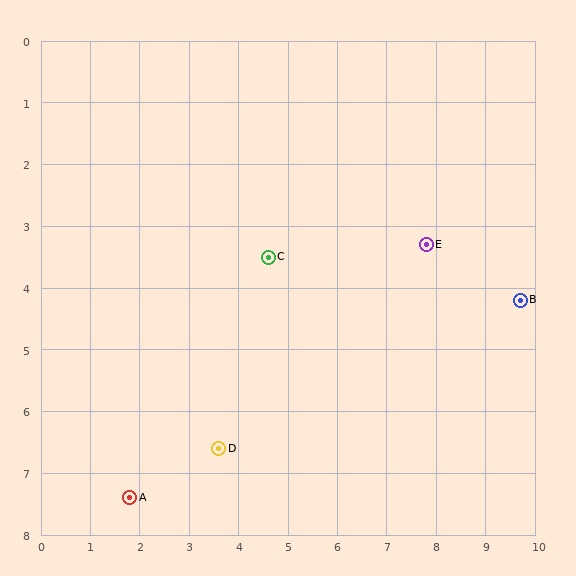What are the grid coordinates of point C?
Point C is at approximately (4.6, 3.5).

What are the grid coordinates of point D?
Point D is at approximately (3.6, 6.6).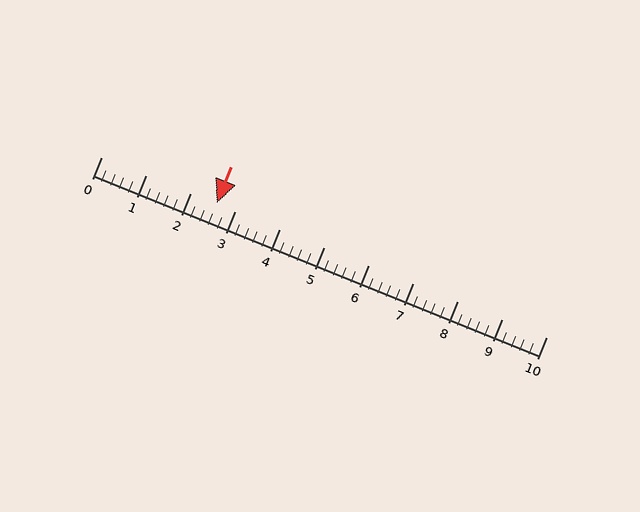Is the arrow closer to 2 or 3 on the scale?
The arrow is closer to 3.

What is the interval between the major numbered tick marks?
The major tick marks are spaced 1 units apart.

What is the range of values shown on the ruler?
The ruler shows values from 0 to 10.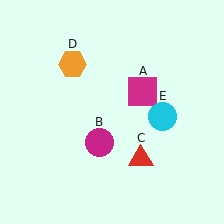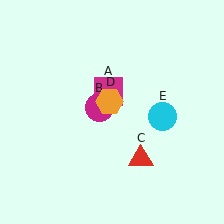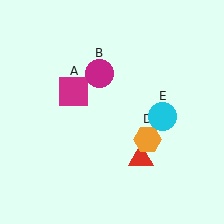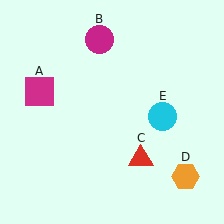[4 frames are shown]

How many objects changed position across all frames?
3 objects changed position: magenta square (object A), magenta circle (object B), orange hexagon (object D).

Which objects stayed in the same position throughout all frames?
Red triangle (object C) and cyan circle (object E) remained stationary.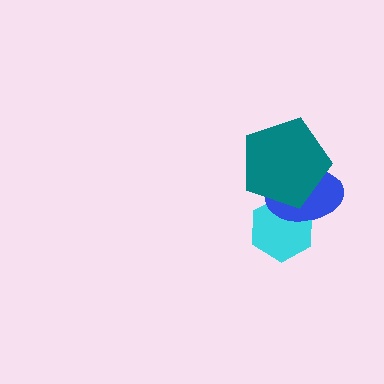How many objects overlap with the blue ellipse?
2 objects overlap with the blue ellipse.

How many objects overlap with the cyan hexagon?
2 objects overlap with the cyan hexagon.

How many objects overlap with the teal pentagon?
2 objects overlap with the teal pentagon.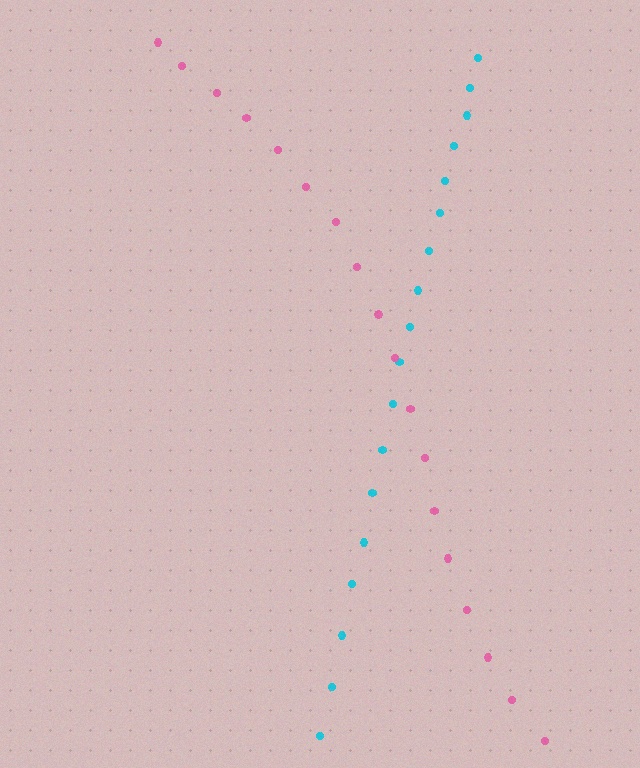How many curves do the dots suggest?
There are 2 distinct paths.